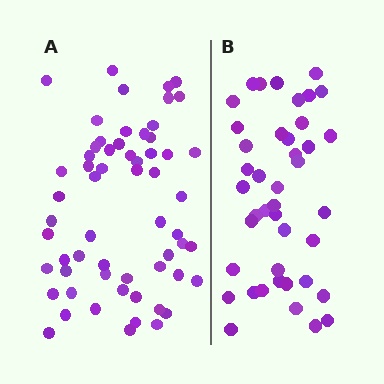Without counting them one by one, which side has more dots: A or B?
Region A (the left region) has more dots.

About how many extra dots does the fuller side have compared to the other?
Region A has approximately 20 more dots than region B.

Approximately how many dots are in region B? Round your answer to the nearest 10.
About 40 dots. (The exact count is 42, which rounds to 40.)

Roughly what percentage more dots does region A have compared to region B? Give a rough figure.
About 45% more.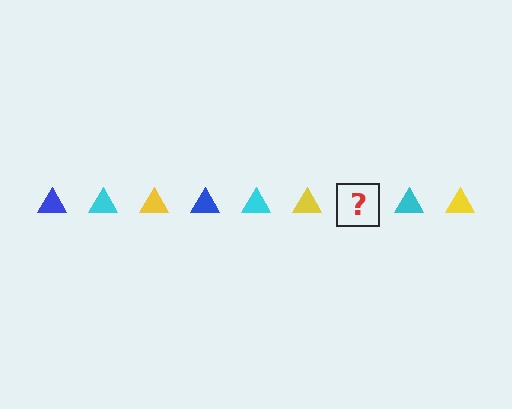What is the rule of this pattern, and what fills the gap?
The rule is that the pattern cycles through blue, cyan, yellow triangles. The gap should be filled with a blue triangle.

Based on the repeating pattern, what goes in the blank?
The blank should be a blue triangle.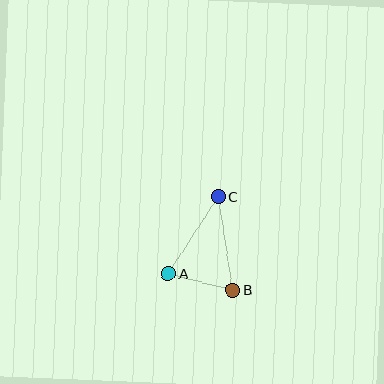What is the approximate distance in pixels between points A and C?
The distance between A and C is approximately 92 pixels.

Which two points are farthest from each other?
Points B and C are farthest from each other.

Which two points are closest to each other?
Points A and B are closest to each other.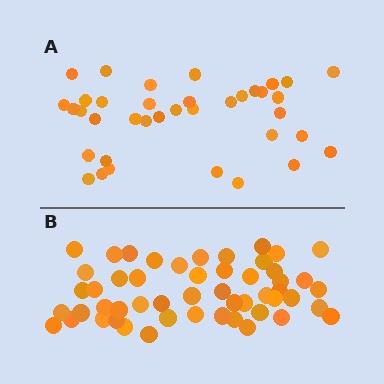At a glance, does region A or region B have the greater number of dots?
Region B (the bottom region) has more dots.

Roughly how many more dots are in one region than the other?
Region B has approximately 15 more dots than region A.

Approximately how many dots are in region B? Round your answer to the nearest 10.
About 50 dots. (The exact count is 52, which rounds to 50.)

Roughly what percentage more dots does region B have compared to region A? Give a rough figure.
About 40% more.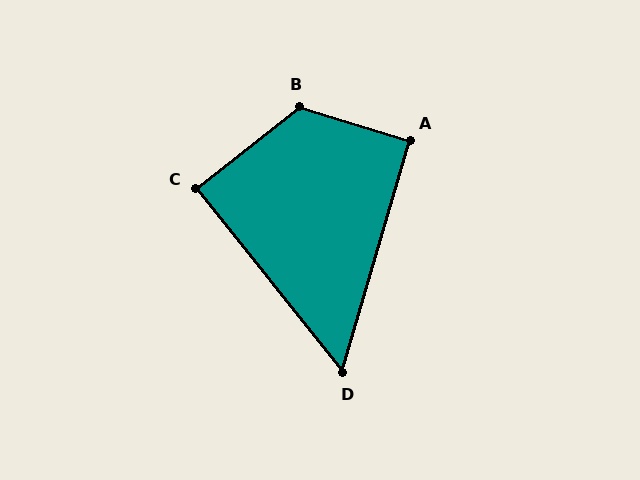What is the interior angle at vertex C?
Approximately 90 degrees (approximately right).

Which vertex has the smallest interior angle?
D, at approximately 55 degrees.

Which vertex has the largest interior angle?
B, at approximately 125 degrees.